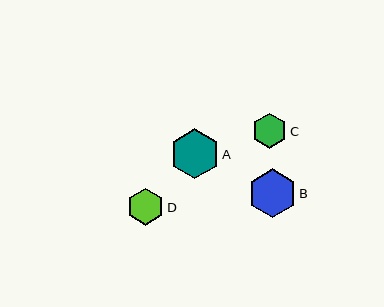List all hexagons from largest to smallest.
From largest to smallest: A, B, D, C.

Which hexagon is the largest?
Hexagon A is the largest with a size of approximately 50 pixels.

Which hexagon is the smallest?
Hexagon C is the smallest with a size of approximately 35 pixels.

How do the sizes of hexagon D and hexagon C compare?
Hexagon D and hexagon C are approximately the same size.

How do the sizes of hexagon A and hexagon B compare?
Hexagon A and hexagon B are approximately the same size.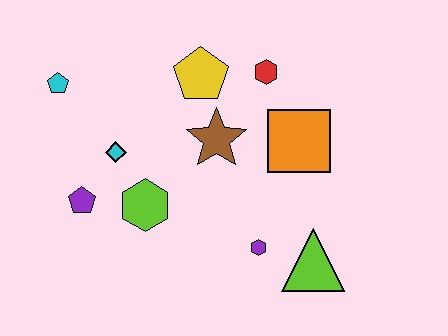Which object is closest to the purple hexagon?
The lime triangle is closest to the purple hexagon.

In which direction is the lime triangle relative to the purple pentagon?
The lime triangle is to the right of the purple pentagon.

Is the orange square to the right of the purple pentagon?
Yes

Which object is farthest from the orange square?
The cyan pentagon is farthest from the orange square.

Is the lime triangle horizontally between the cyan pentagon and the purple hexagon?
No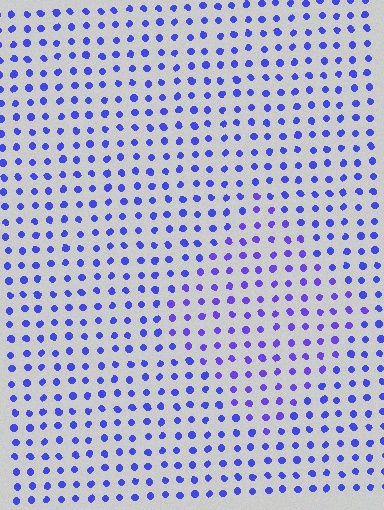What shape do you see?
I see a diamond.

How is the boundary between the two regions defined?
The boundary is defined purely by a slight shift in hue (about 19 degrees). Spacing, size, and orientation are identical on both sides.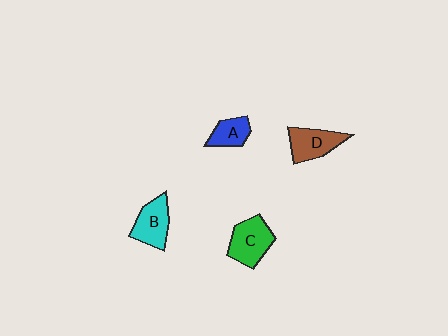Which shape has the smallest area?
Shape A (blue).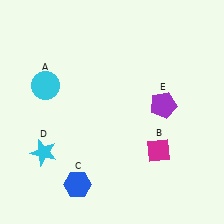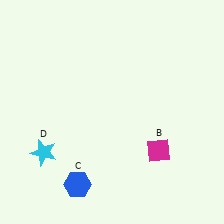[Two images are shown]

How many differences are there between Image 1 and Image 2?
There are 2 differences between the two images.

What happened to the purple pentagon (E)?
The purple pentagon (E) was removed in Image 2. It was in the top-right area of Image 1.